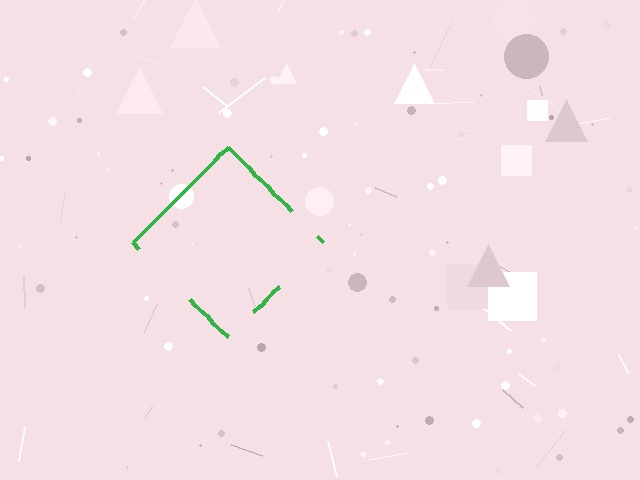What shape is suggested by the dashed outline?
The dashed outline suggests a diamond.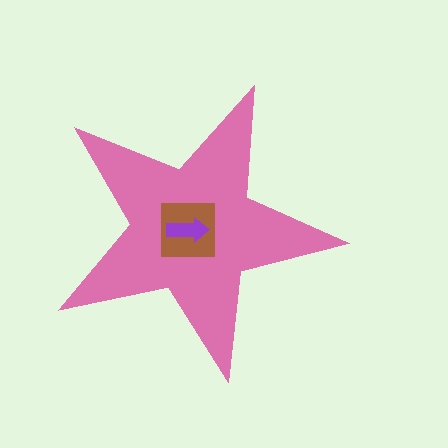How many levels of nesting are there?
3.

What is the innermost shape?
The purple arrow.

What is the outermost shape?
The pink star.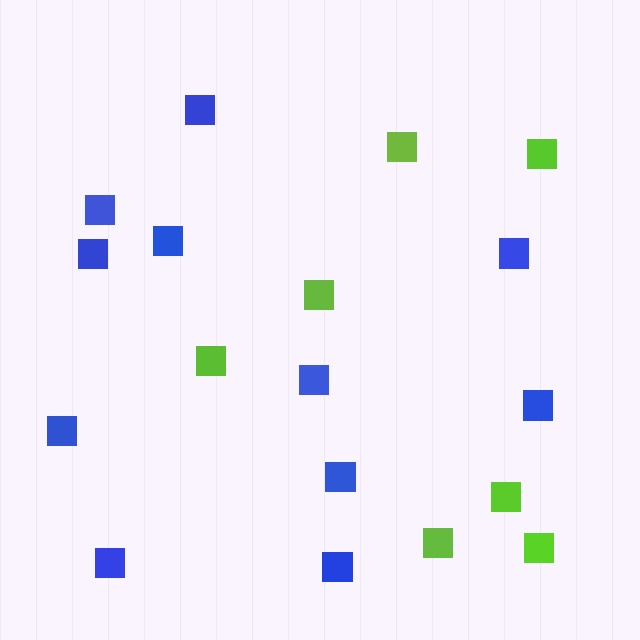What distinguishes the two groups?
There are 2 groups: one group of blue squares (11) and one group of lime squares (7).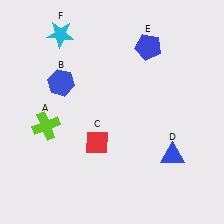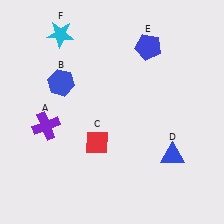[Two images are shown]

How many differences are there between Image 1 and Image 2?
There is 1 difference between the two images.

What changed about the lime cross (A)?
In Image 1, A is lime. In Image 2, it changed to purple.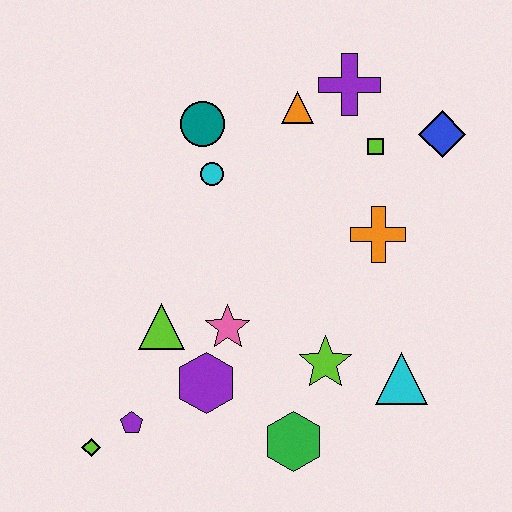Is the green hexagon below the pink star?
Yes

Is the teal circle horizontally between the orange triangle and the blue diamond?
No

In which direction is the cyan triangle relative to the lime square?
The cyan triangle is below the lime square.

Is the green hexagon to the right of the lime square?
No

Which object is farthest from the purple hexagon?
The blue diamond is farthest from the purple hexagon.